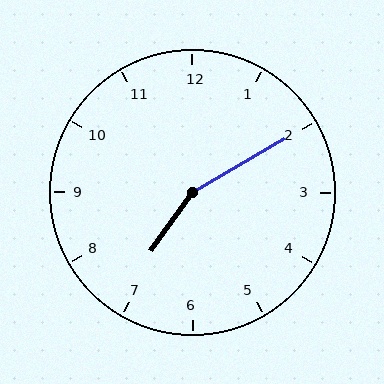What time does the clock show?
7:10.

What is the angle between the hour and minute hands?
Approximately 155 degrees.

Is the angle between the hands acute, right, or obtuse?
It is obtuse.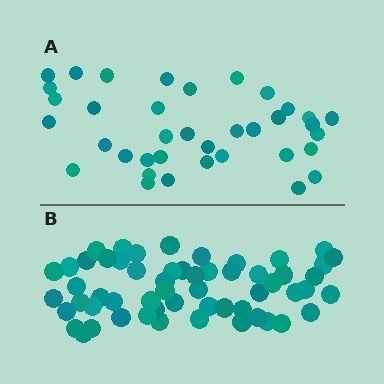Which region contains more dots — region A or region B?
Region B (the bottom region) has more dots.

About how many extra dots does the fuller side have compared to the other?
Region B has approximately 20 more dots than region A.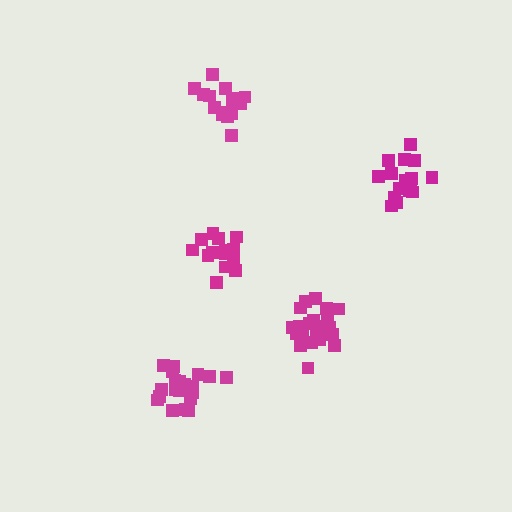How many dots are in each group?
Group 1: 16 dots, Group 2: 18 dots, Group 3: 17 dots, Group 4: 21 dots, Group 5: 21 dots (93 total).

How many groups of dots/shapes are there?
There are 5 groups.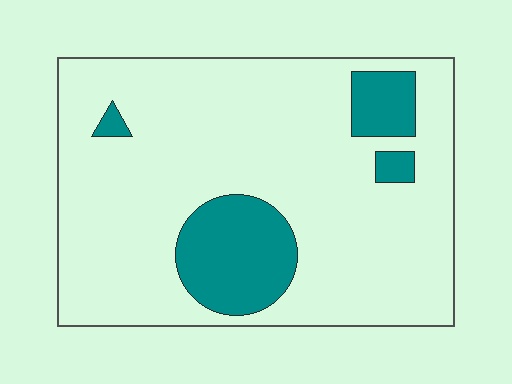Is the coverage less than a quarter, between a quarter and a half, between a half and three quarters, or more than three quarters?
Less than a quarter.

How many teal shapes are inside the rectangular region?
4.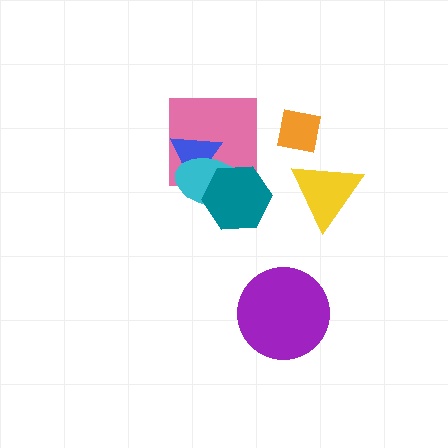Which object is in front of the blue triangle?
The cyan ellipse is in front of the blue triangle.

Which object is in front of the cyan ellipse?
The teal hexagon is in front of the cyan ellipse.